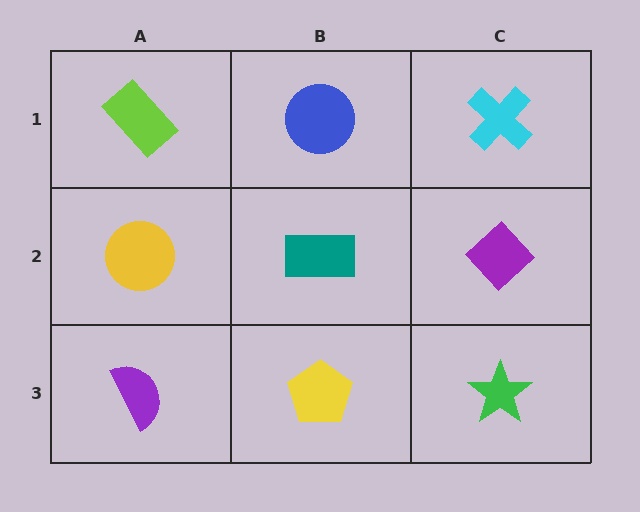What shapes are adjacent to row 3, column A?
A yellow circle (row 2, column A), a yellow pentagon (row 3, column B).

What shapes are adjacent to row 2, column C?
A cyan cross (row 1, column C), a green star (row 3, column C), a teal rectangle (row 2, column B).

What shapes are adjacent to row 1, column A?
A yellow circle (row 2, column A), a blue circle (row 1, column B).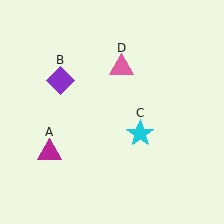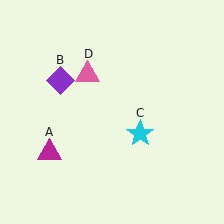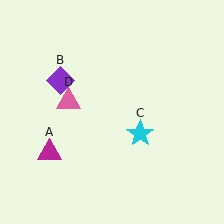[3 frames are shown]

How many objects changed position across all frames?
1 object changed position: pink triangle (object D).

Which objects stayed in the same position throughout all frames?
Magenta triangle (object A) and purple diamond (object B) and cyan star (object C) remained stationary.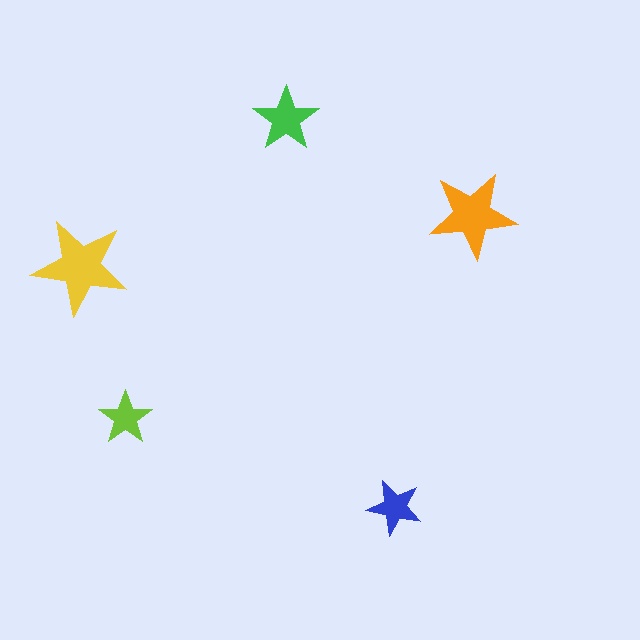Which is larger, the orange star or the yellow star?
The yellow one.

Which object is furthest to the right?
The orange star is rightmost.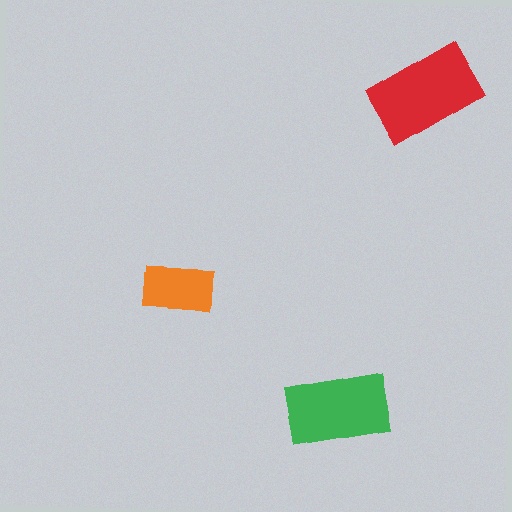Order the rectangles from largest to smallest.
the red one, the green one, the orange one.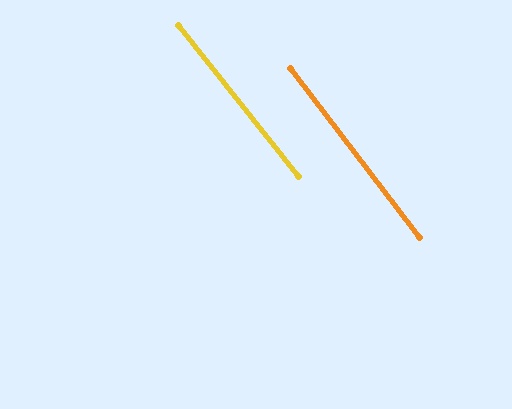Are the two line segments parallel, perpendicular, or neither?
Parallel — their directions differ by only 1.4°.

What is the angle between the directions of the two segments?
Approximately 1 degree.